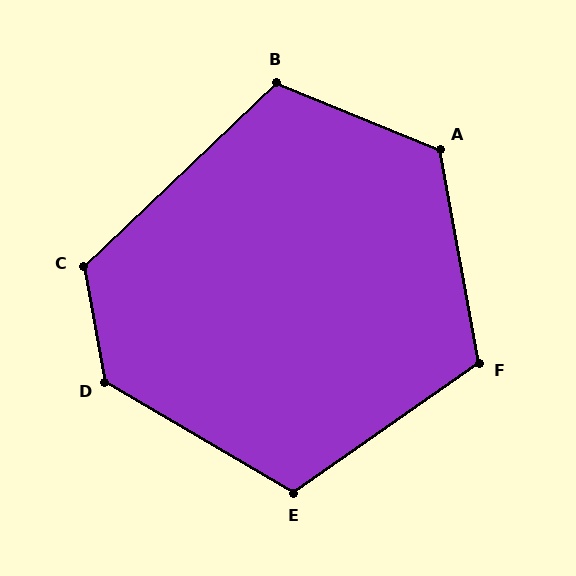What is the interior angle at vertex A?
Approximately 123 degrees (obtuse).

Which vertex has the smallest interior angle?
B, at approximately 114 degrees.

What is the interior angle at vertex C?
Approximately 123 degrees (obtuse).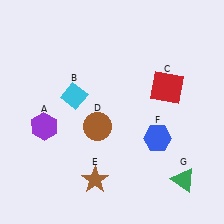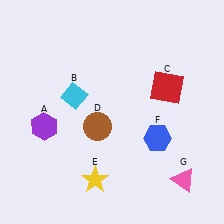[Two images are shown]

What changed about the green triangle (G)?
In Image 1, G is green. In Image 2, it changed to pink.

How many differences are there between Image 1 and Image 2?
There are 2 differences between the two images.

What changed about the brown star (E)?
In Image 1, E is brown. In Image 2, it changed to yellow.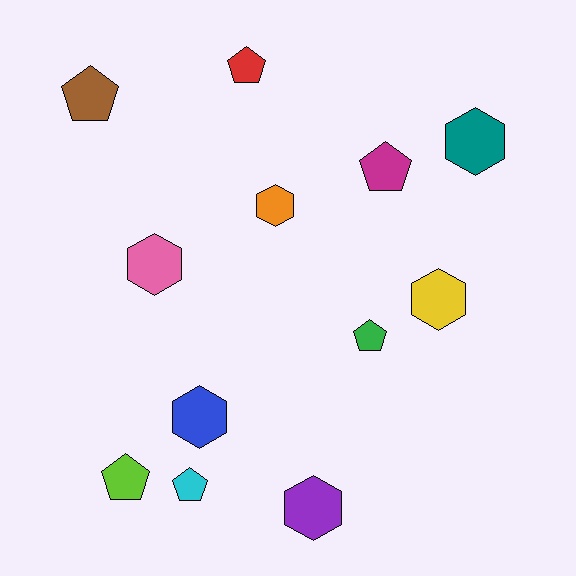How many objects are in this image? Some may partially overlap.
There are 12 objects.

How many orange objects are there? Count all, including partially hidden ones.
There is 1 orange object.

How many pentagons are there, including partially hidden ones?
There are 6 pentagons.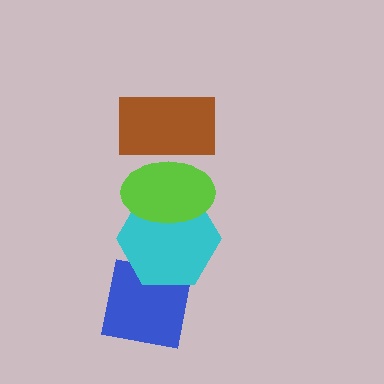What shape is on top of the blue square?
The cyan hexagon is on top of the blue square.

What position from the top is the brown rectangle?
The brown rectangle is 1st from the top.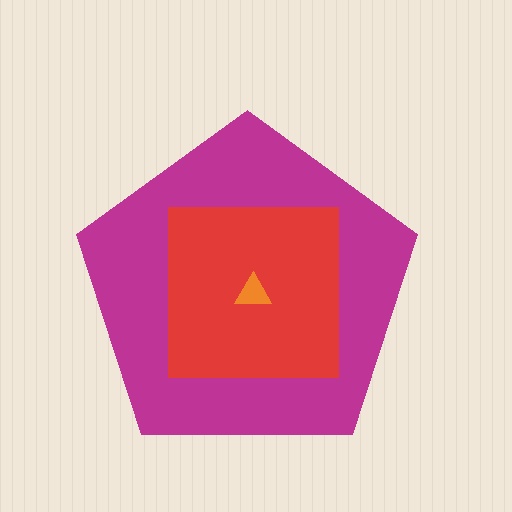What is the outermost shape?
The magenta pentagon.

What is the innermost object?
The orange triangle.